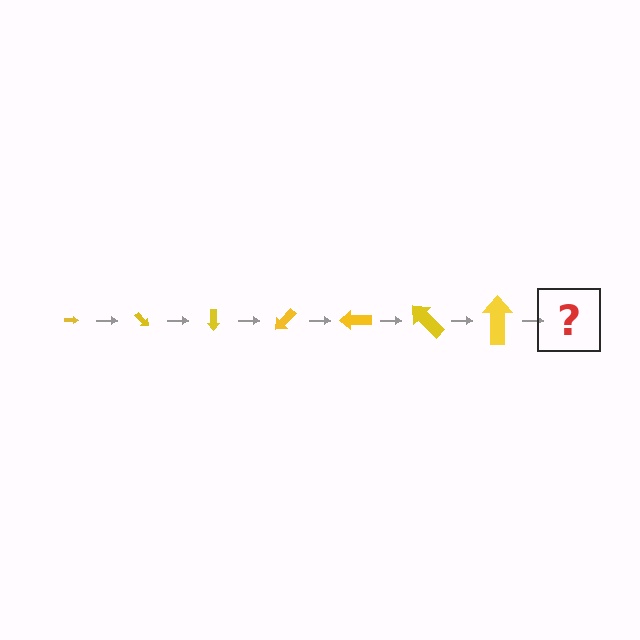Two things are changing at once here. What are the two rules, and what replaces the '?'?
The two rules are that the arrow grows larger each step and it rotates 45 degrees each step. The '?' should be an arrow, larger than the previous one and rotated 315 degrees from the start.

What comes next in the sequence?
The next element should be an arrow, larger than the previous one and rotated 315 degrees from the start.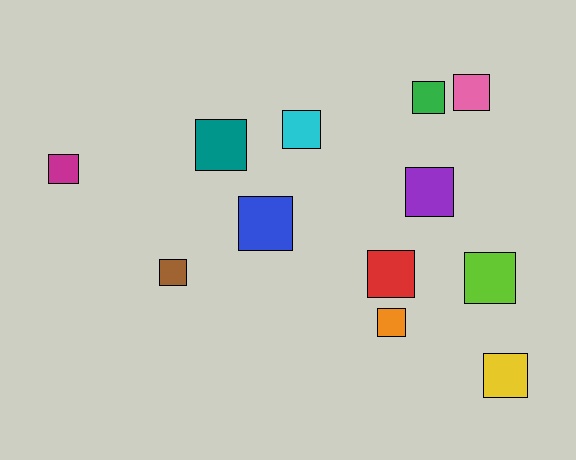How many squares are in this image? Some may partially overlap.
There are 12 squares.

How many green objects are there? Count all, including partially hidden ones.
There is 1 green object.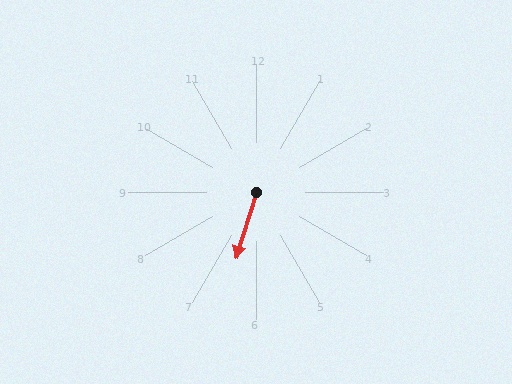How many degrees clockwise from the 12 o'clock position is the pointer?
Approximately 197 degrees.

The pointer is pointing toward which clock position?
Roughly 7 o'clock.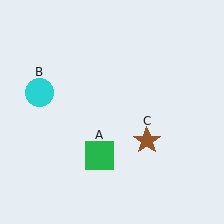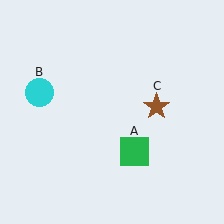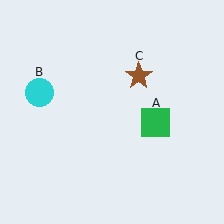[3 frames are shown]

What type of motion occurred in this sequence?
The green square (object A), brown star (object C) rotated counterclockwise around the center of the scene.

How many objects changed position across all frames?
2 objects changed position: green square (object A), brown star (object C).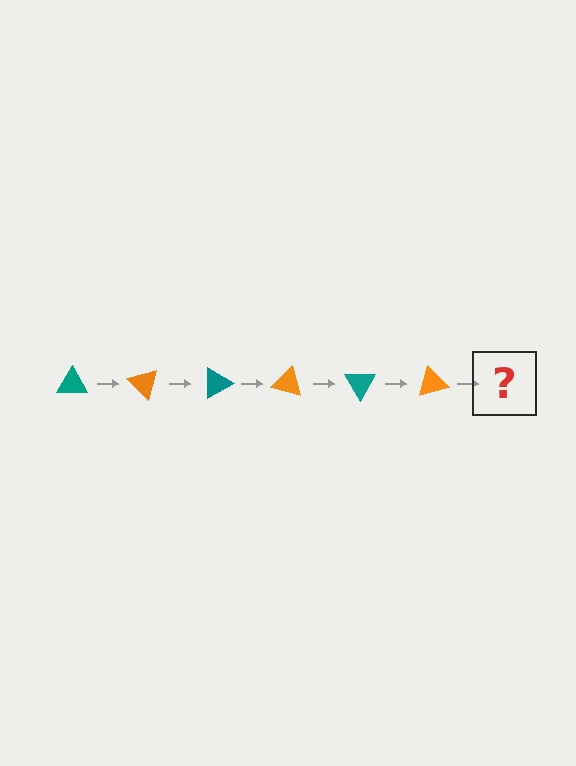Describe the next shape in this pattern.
It should be a teal triangle, rotated 270 degrees from the start.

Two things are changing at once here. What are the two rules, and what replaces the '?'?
The two rules are that it rotates 45 degrees each step and the color cycles through teal and orange. The '?' should be a teal triangle, rotated 270 degrees from the start.